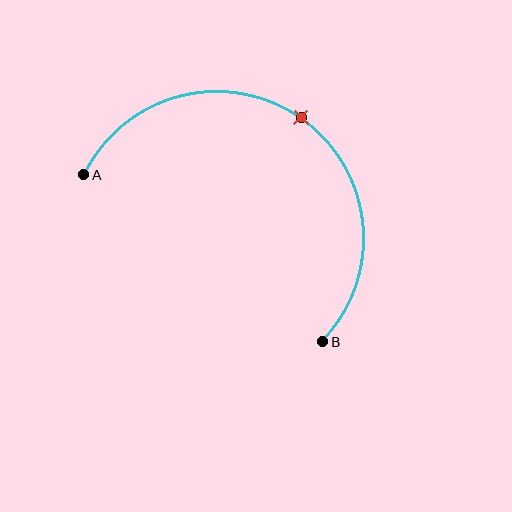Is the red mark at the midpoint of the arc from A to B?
Yes. The red mark lies on the arc at equal arc-length from both A and B — it is the arc midpoint.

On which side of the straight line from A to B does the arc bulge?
The arc bulges above and to the right of the straight line connecting A and B.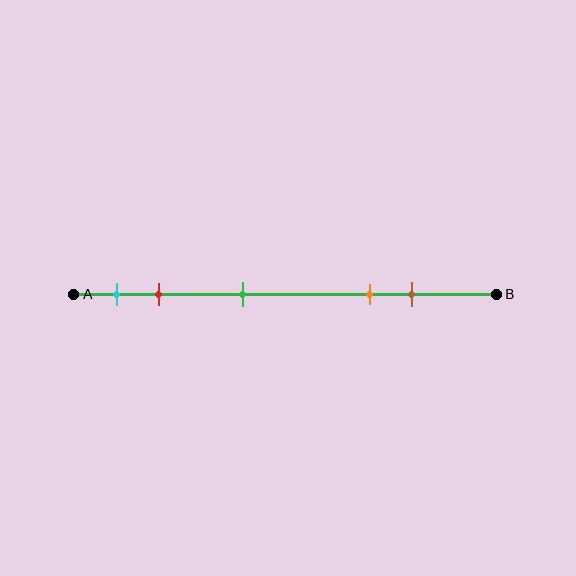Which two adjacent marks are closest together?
The cyan and red marks are the closest adjacent pair.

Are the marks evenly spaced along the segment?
No, the marks are not evenly spaced.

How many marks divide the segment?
There are 5 marks dividing the segment.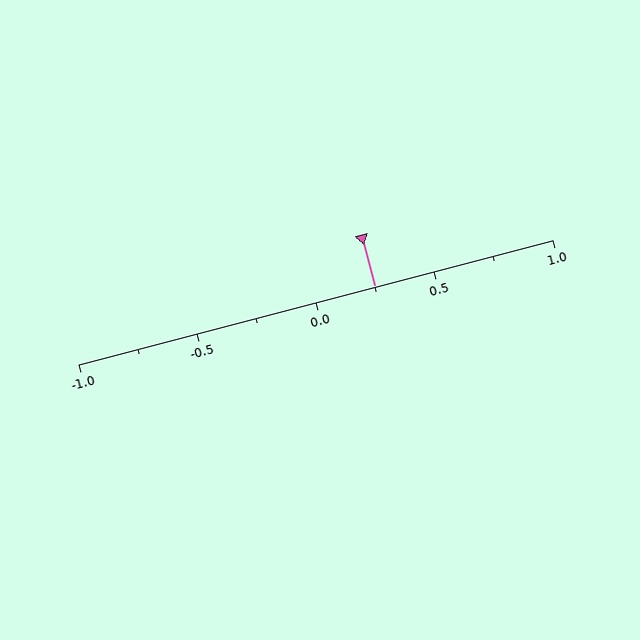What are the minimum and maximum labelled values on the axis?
The axis runs from -1.0 to 1.0.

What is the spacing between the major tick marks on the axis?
The major ticks are spaced 0.5 apart.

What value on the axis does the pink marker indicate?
The marker indicates approximately 0.25.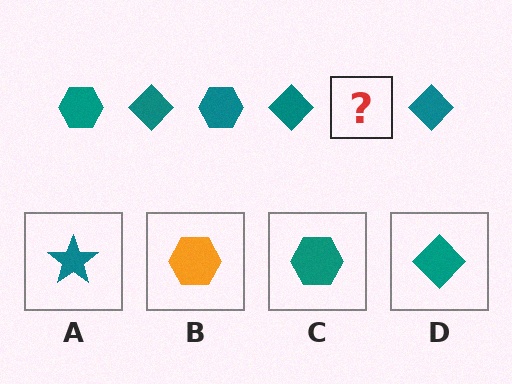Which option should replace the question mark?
Option C.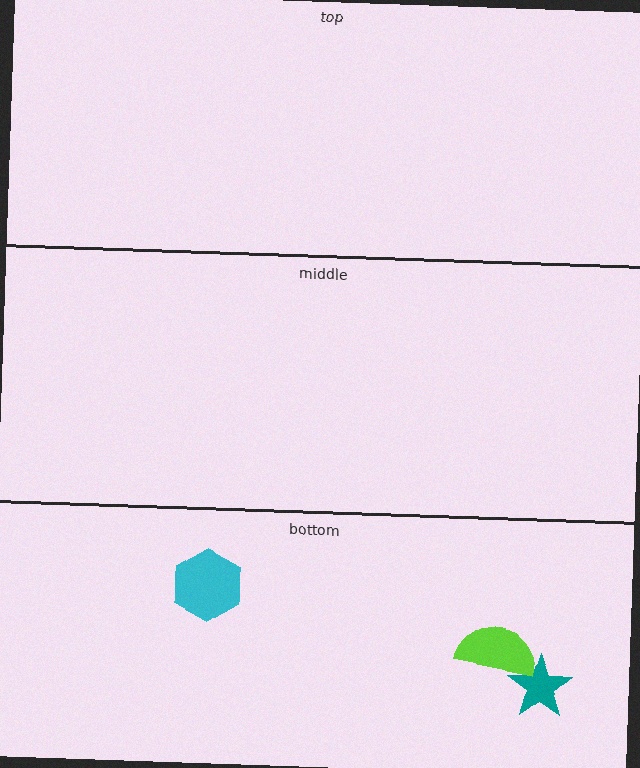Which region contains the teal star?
The bottom region.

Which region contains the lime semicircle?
The bottom region.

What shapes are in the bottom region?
The teal star, the lime semicircle, the cyan hexagon.